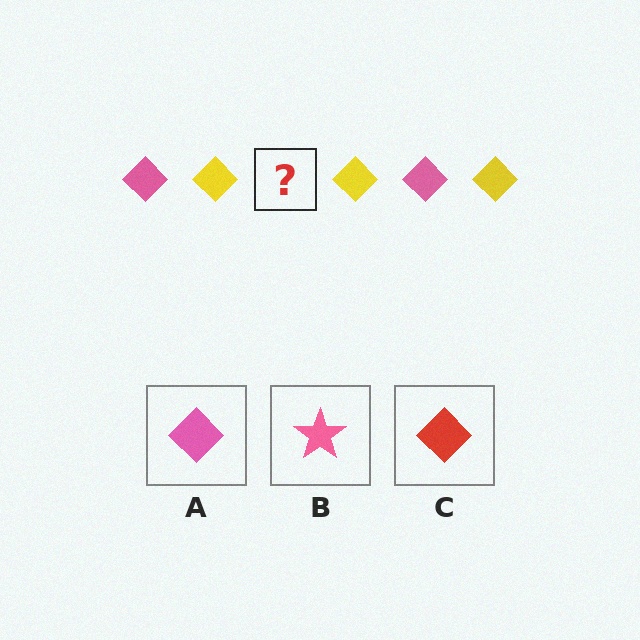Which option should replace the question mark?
Option A.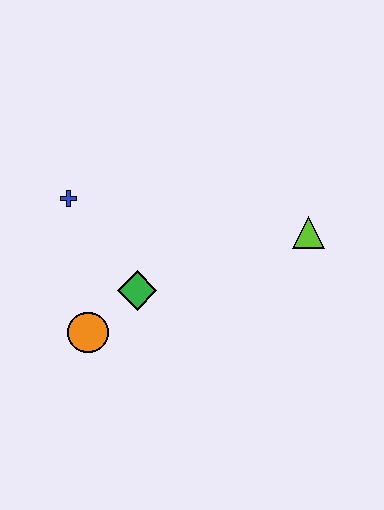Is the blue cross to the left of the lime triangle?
Yes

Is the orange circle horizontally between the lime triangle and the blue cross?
Yes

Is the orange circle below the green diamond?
Yes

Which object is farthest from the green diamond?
The lime triangle is farthest from the green diamond.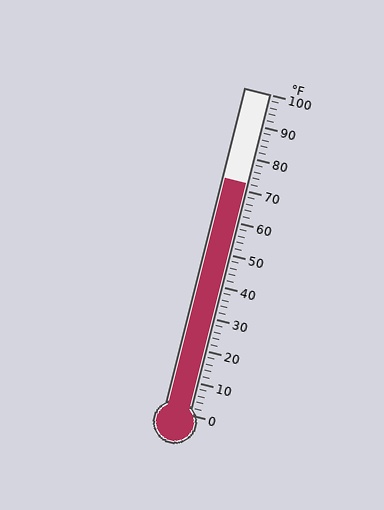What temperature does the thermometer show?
The thermometer shows approximately 72°F.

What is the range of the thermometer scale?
The thermometer scale ranges from 0°F to 100°F.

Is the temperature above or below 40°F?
The temperature is above 40°F.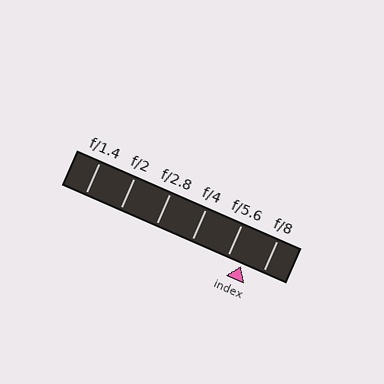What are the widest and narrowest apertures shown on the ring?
The widest aperture shown is f/1.4 and the narrowest is f/8.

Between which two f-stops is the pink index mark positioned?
The index mark is between f/5.6 and f/8.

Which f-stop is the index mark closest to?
The index mark is closest to f/5.6.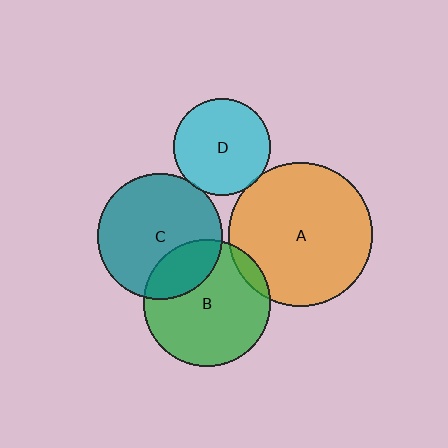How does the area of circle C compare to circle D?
Approximately 1.7 times.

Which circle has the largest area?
Circle A (orange).